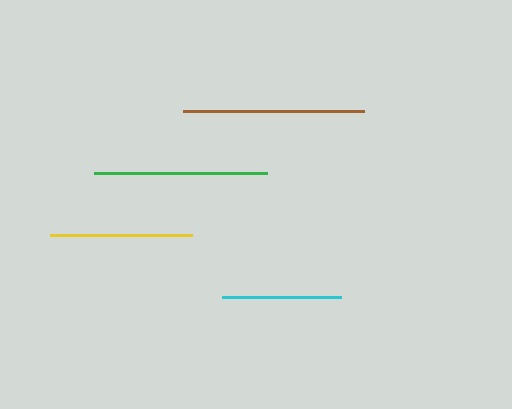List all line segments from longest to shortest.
From longest to shortest: brown, green, yellow, cyan.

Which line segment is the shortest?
The cyan line is the shortest at approximately 119 pixels.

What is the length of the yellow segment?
The yellow segment is approximately 142 pixels long.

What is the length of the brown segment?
The brown segment is approximately 181 pixels long.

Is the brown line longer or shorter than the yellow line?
The brown line is longer than the yellow line.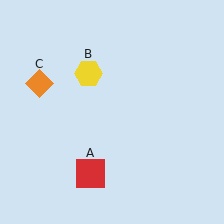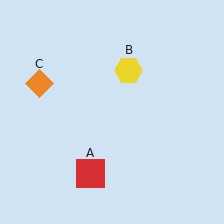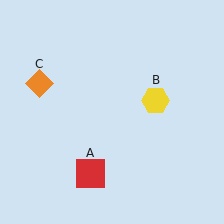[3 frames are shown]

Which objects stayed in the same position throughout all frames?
Red square (object A) and orange diamond (object C) remained stationary.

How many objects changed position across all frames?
1 object changed position: yellow hexagon (object B).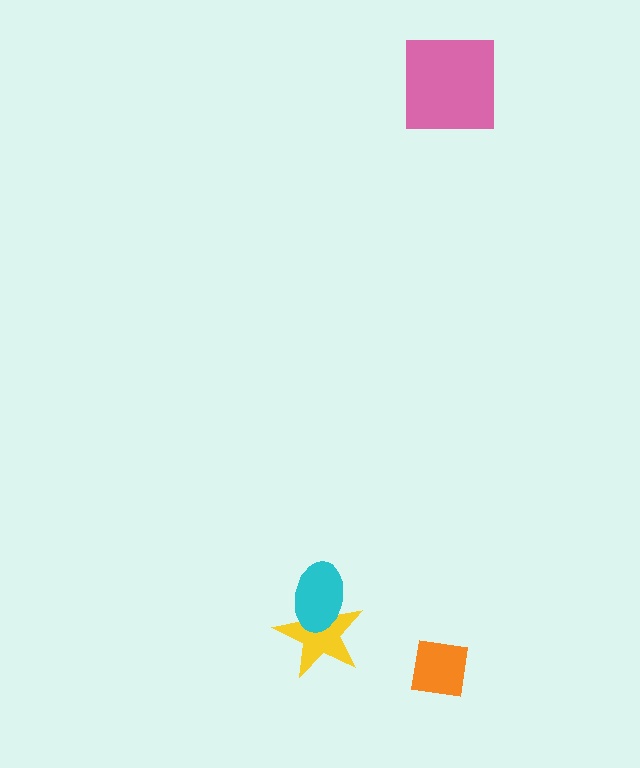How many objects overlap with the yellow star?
1 object overlaps with the yellow star.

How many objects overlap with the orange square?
0 objects overlap with the orange square.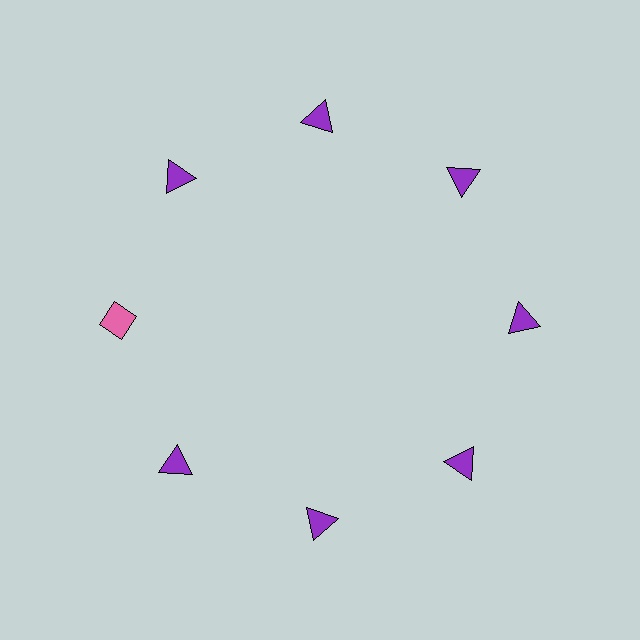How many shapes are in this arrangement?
There are 8 shapes arranged in a ring pattern.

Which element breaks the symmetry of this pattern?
The pink diamond at roughly the 9 o'clock position breaks the symmetry. All other shapes are purple triangles.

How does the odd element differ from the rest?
It differs in both color (pink instead of purple) and shape (diamond instead of triangle).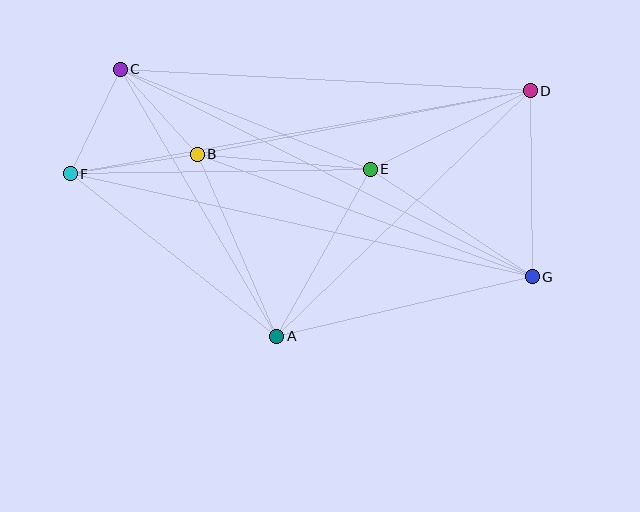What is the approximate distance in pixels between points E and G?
The distance between E and G is approximately 194 pixels.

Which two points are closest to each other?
Points B and C are closest to each other.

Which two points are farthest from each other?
Points F and G are farthest from each other.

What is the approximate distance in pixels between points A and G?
The distance between A and G is approximately 262 pixels.